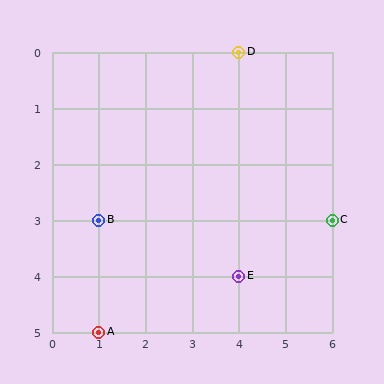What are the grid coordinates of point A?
Point A is at grid coordinates (1, 5).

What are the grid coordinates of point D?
Point D is at grid coordinates (4, 0).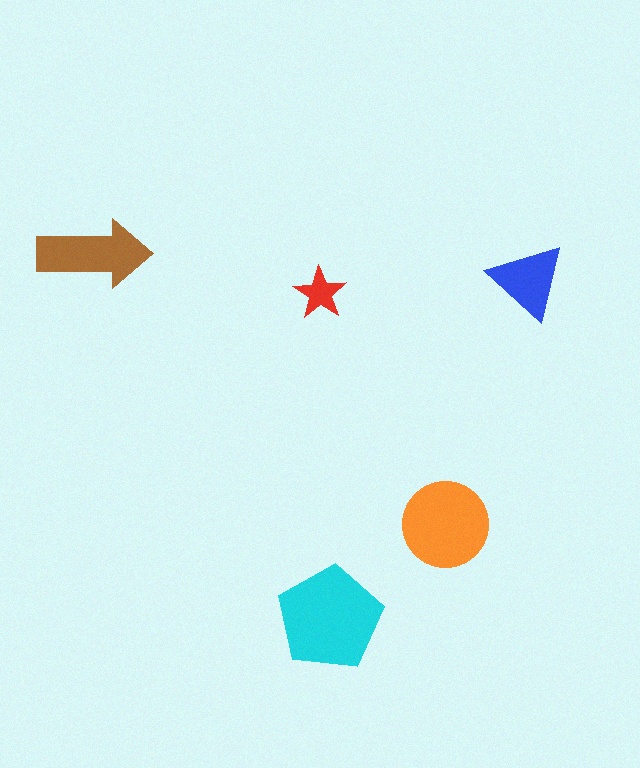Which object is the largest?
The cyan pentagon.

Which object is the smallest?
The red star.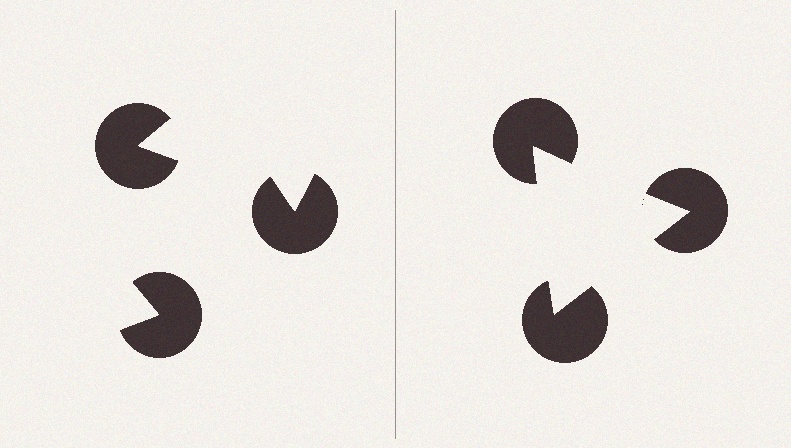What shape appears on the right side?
An illusory triangle.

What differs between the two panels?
The pac-man discs are positioned identically on both sides; only the wedge orientations differ. On the right they align to a triangle; on the left they are misaligned.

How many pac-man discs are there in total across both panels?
6 — 3 on each side.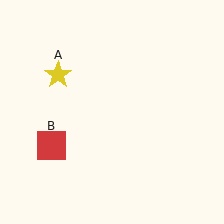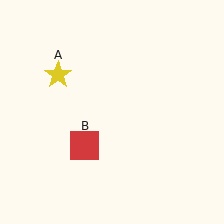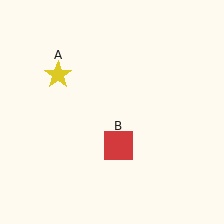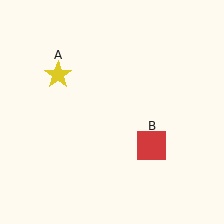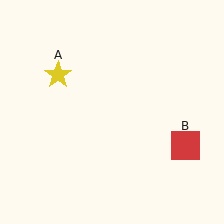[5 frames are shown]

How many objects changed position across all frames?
1 object changed position: red square (object B).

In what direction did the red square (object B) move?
The red square (object B) moved right.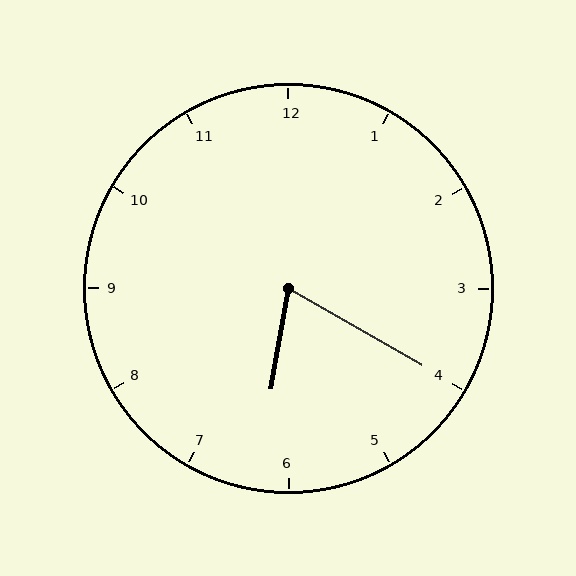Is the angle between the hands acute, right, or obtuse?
It is acute.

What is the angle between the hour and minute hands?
Approximately 70 degrees.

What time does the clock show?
6:20.